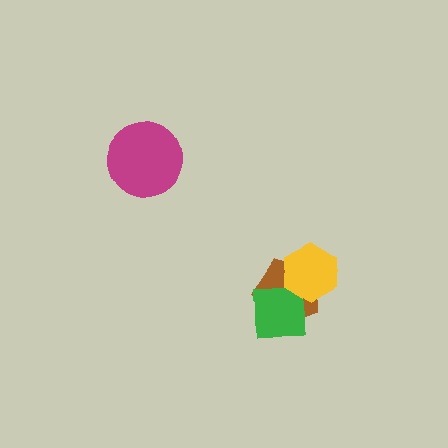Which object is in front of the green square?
The yellow hexagon is in front of the green square.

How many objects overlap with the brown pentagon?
2 objects overlap with the brown pentagon.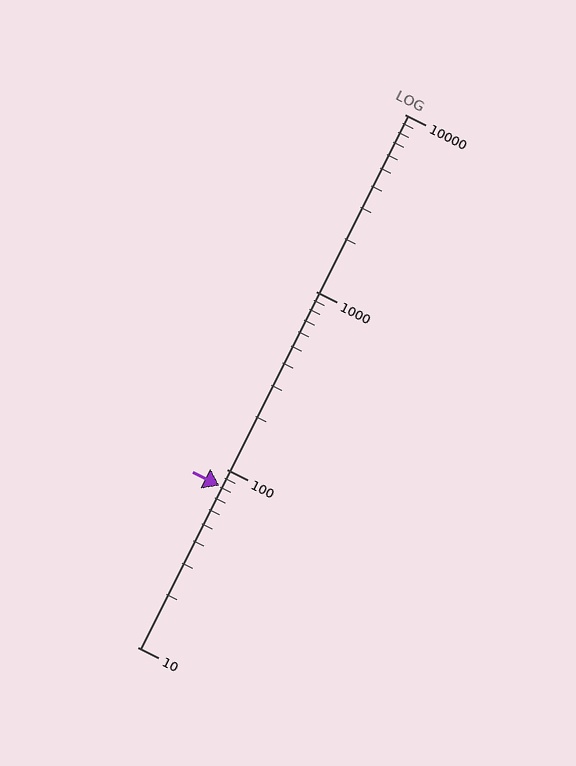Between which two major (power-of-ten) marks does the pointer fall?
The pointer is between 10 and 100.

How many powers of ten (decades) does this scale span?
The scale spans 3 decades, from 10 to 10000.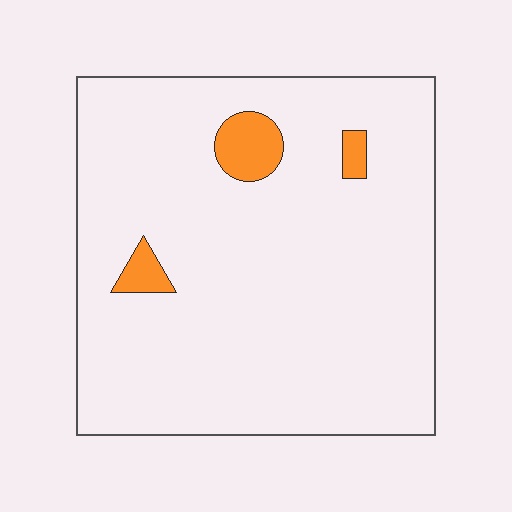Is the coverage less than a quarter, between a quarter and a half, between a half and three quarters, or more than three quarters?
Less than a quarter.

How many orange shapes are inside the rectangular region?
3.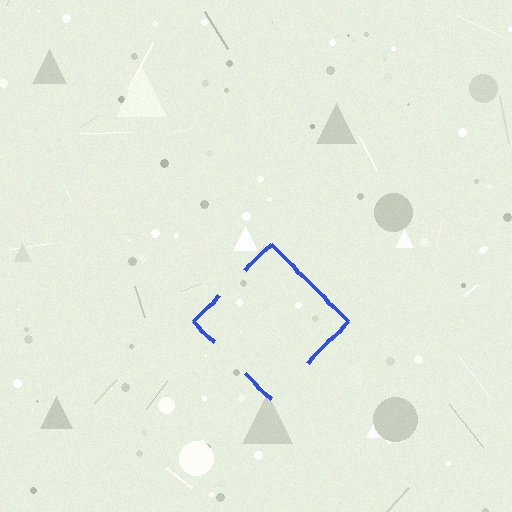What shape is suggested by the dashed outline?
The dashed outline suggests a diamond.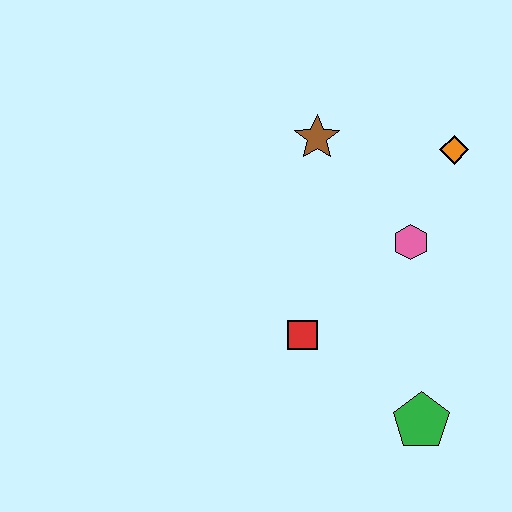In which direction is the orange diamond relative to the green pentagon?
The orange diamond is above the green pentagon.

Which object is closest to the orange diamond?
The pink hexagon is closest to the orange diamond.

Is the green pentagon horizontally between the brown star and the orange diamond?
Yes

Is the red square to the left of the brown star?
Yes